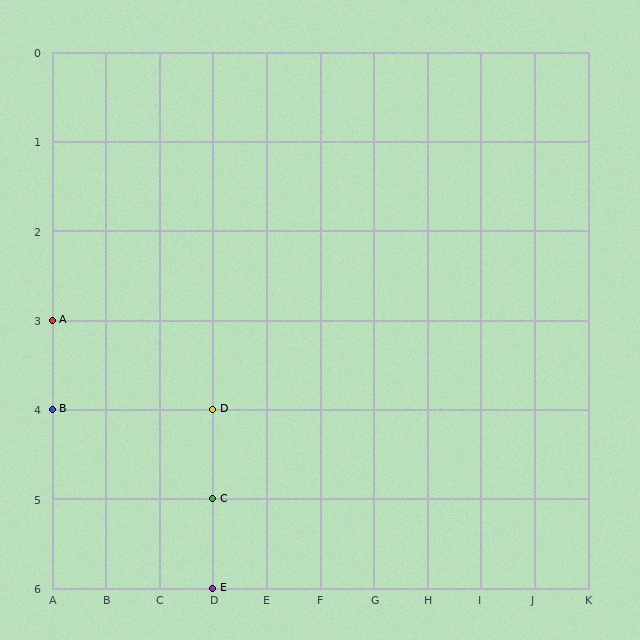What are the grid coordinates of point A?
Point A is at grid coordinates (A, 3).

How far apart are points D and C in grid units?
Points D and C are 1 row apart.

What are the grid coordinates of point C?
Point C is at grid coordinates (D, 5).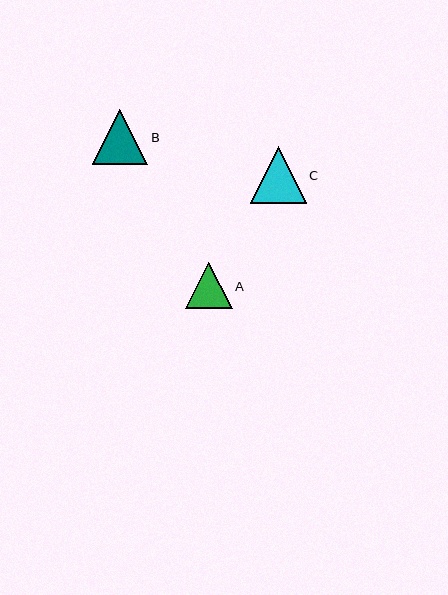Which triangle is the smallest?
Triangle A is the smallest with a size of approximately 46 pixels.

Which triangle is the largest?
Triangle C is the largest with a size of approximately 56 pixels.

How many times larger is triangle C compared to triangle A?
Triangle C is approximately 1.2 times the size of triangle A.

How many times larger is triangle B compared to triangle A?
Triangle B is approximately 1.2 times the size of triangle A.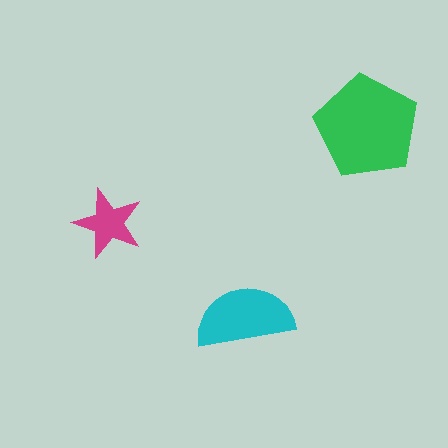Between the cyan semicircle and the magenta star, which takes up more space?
The cyan semicircle.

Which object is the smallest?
The magenta star.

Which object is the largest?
The green pentagon.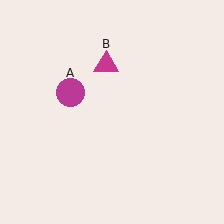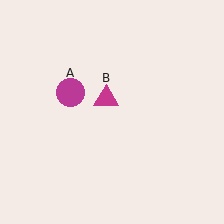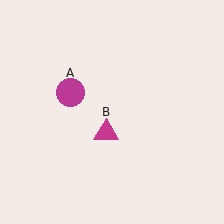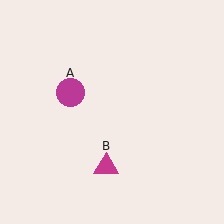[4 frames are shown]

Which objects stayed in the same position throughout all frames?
Magenta circle (object A) remained stationary.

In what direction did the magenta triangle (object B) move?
The magenta triangle (object B) moved down.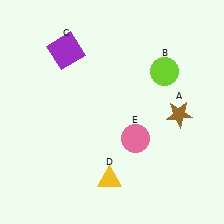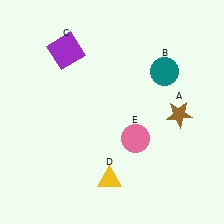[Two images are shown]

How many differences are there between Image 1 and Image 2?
There is 1 difference between the two images.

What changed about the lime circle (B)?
In Image 1, B is lime. In Image 2, it changed to teal.